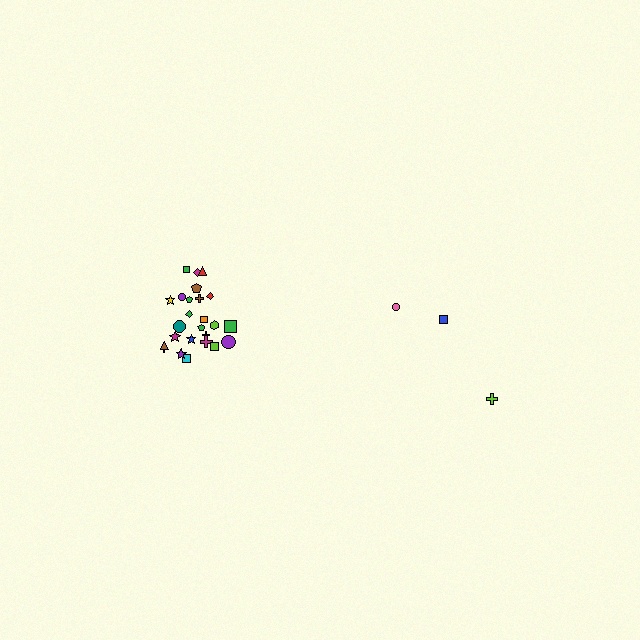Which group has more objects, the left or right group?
The left group.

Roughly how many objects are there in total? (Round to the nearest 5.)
Roughly 30 objects in total.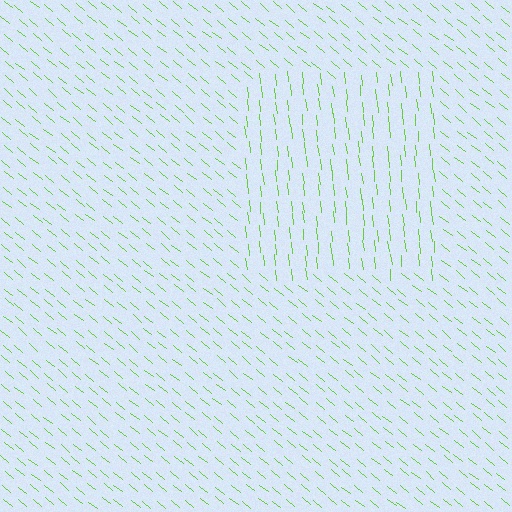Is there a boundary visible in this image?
Yes, there is a texture boundary formed by a change in line orientation.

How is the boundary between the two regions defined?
The boundary is defined purely by a change in line orientation (approximately 45 degrees difference). All lines are the same color and thickness.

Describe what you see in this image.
The image is filled with small lime line segments. A rectangle region in the image has lines oriented differently from the surrounding lines, creating a visible texture boundary.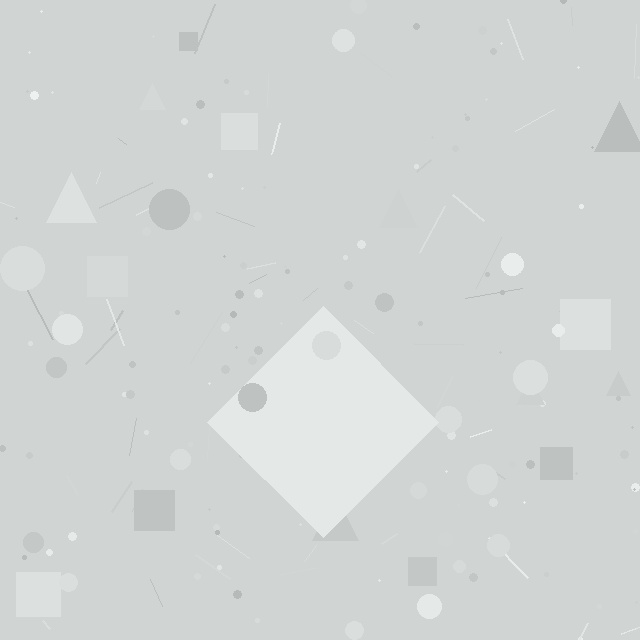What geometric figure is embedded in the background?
A diamond is embedded in the background.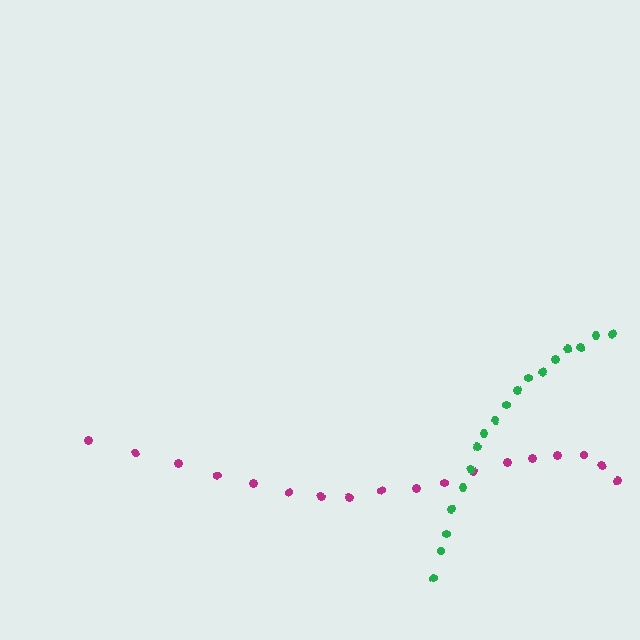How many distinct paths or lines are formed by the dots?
There are 2 distinct paths.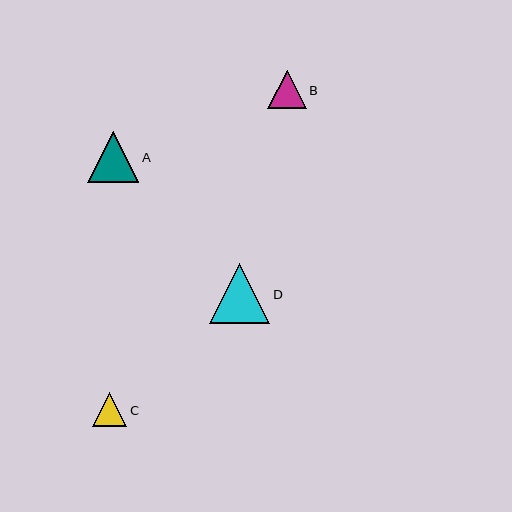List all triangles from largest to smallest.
From largest to smallest: D, A, B, C.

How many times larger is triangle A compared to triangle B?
Triangle A is approximately 1.3 times the size of triangle B.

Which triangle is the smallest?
Triangle C is the smallest with a size of approximately 34 pixels.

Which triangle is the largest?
Triangle D is the largest with a size of approximately 60 pixels.